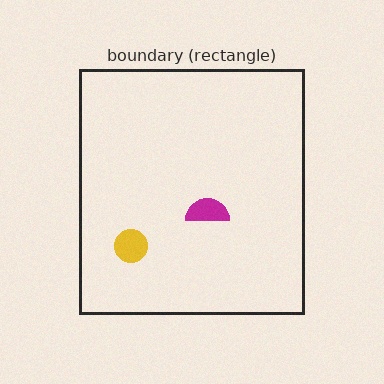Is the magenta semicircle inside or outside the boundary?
Inside.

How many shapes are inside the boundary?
2 inside, 0 outside.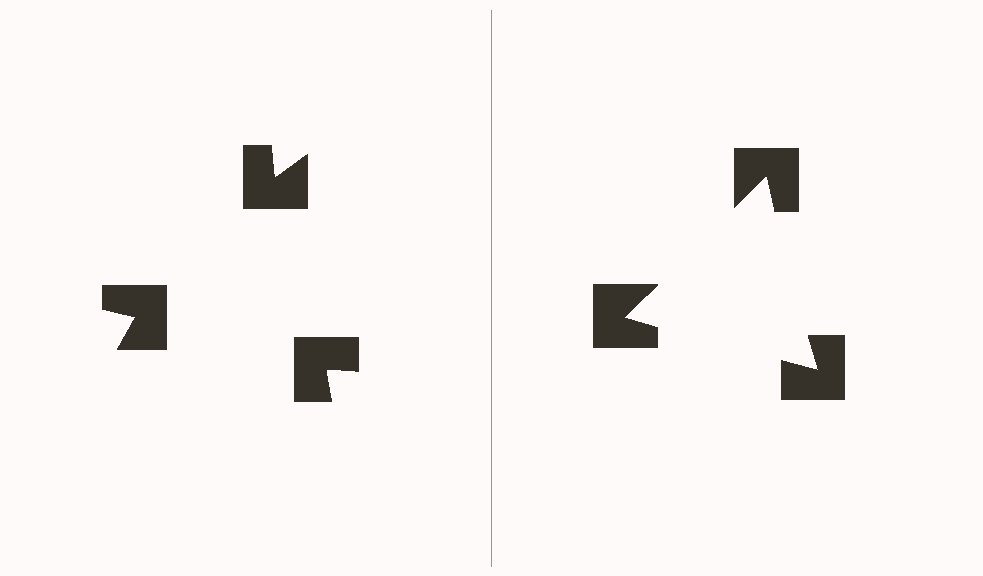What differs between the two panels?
The notched squares are positioned identically on both sides; only the wedge orientations differ. On the right they align to a triangle; on the left they are misaligned.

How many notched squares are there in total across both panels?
6 — 3 on each side.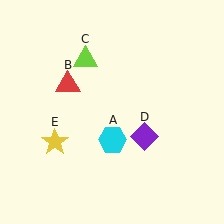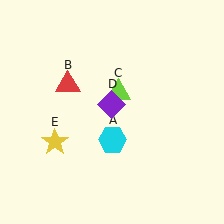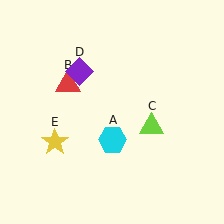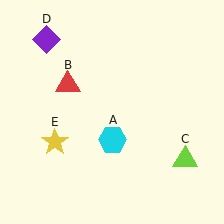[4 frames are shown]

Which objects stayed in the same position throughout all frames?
Cyan hexagon (object A) and red triangle (object B) and yellow star (object E) remained stationary.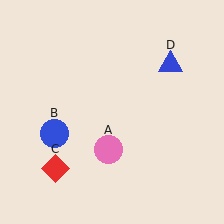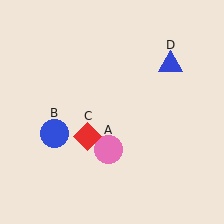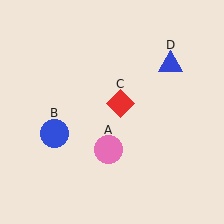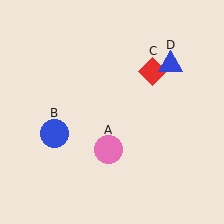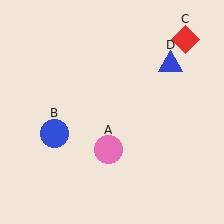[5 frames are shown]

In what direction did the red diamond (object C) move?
The red diamond (object C) moved up and to the right.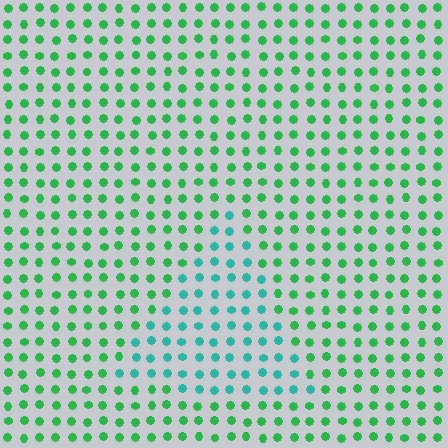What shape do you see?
I see a triangle.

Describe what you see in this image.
The image is filled with small green elements in a uniform arrangement. A triangle-shaped region is visible where the elements are tinted to a slightly different hue, forming a subtle color boundary.